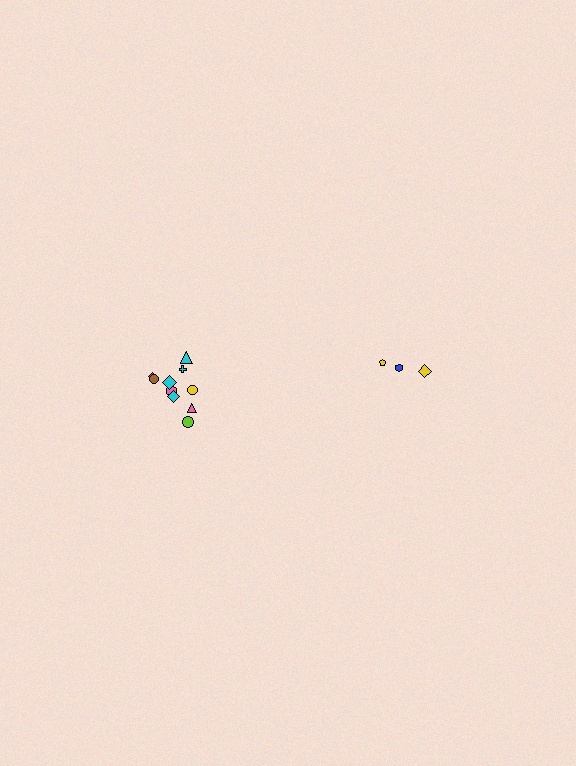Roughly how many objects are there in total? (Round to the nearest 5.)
Roughly 15 objects in total.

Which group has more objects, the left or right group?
The left group.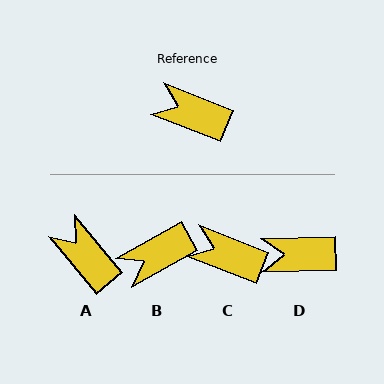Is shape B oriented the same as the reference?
No, it is off by about 51 degrees.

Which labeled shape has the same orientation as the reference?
C.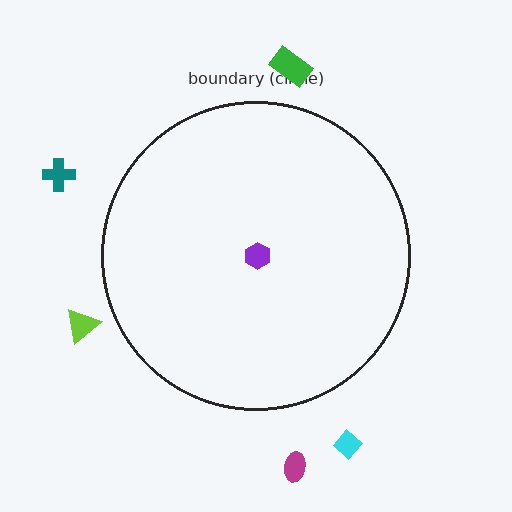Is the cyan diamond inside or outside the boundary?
Outside.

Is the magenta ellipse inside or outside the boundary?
Outside.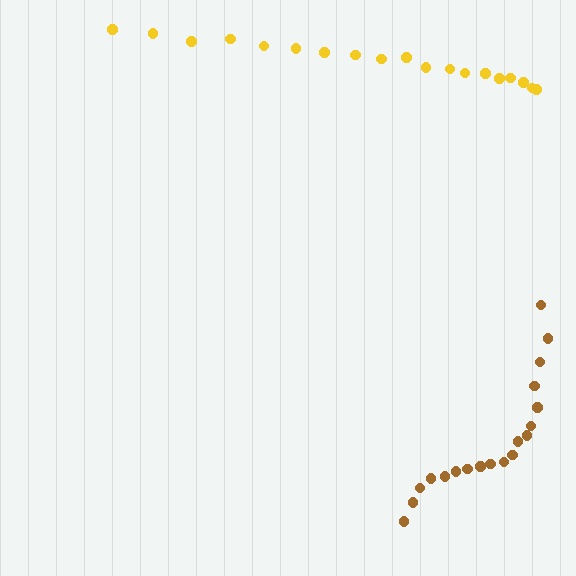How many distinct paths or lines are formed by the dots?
There are 2 distinct paths.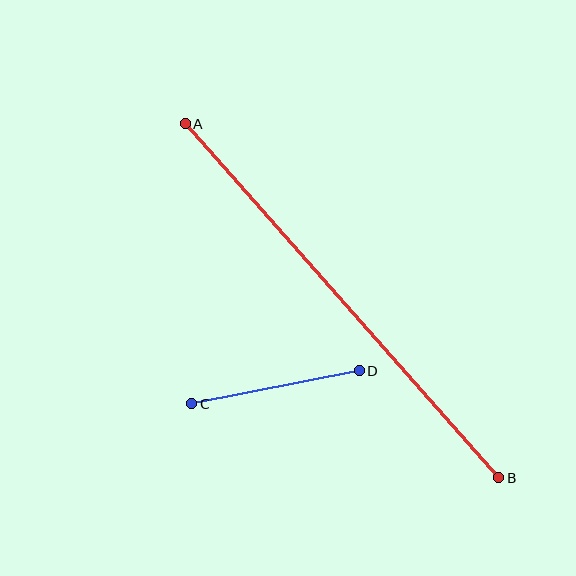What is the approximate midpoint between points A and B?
The midpoint is at approximately (342, 301) pixels.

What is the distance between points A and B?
The distance is approximately 473 pixels.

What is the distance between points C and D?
The distance is approximately 171 pixels.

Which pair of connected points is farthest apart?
Points A and B are farthest apart.